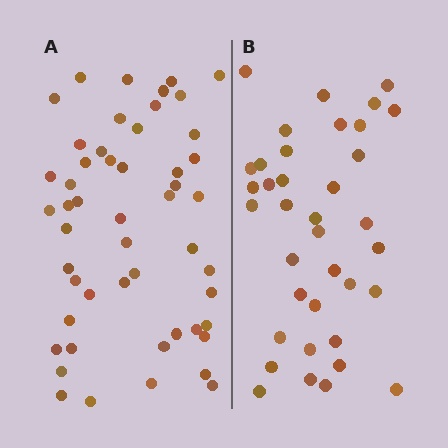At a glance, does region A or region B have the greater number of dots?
Region A (the left region) has more dots.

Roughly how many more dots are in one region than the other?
Region A has approximately 15 more dots than region B.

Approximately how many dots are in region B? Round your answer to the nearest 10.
About 40 dots. (The exact count is 37, which rounds to 40.)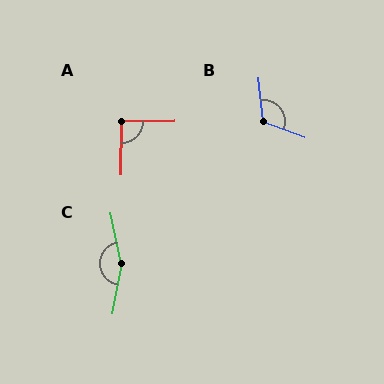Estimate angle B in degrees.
Approximately 118 degrees.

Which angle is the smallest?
A, at approximately 91 degrees.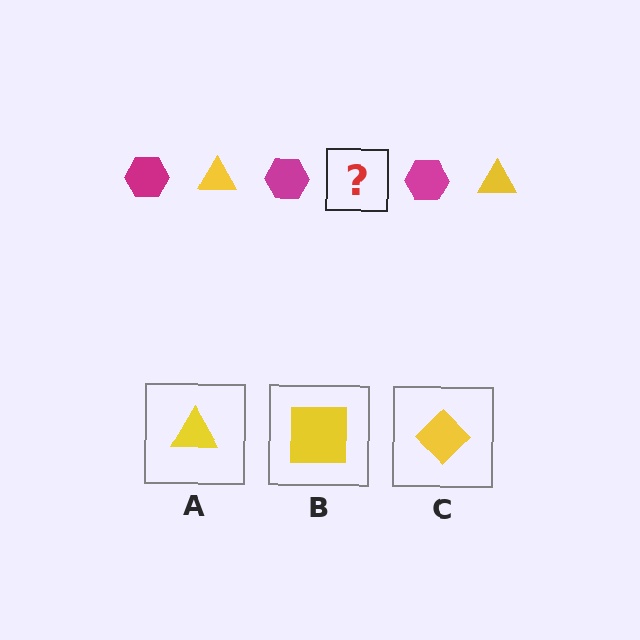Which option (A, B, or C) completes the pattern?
A.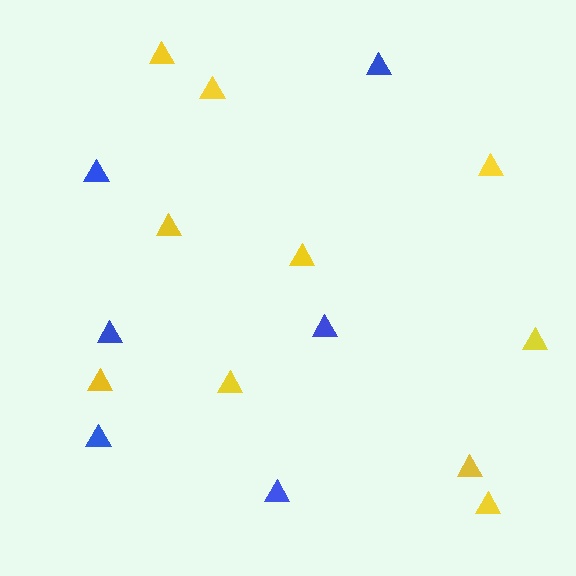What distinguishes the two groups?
There are 2 groups: one group of yellow triangles (10) and one group of blue triangles (6).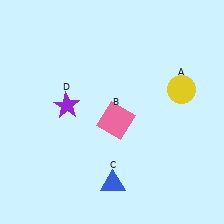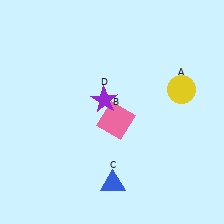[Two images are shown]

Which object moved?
The purple star (D) moved right.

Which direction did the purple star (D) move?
The purple star (D) moved right.